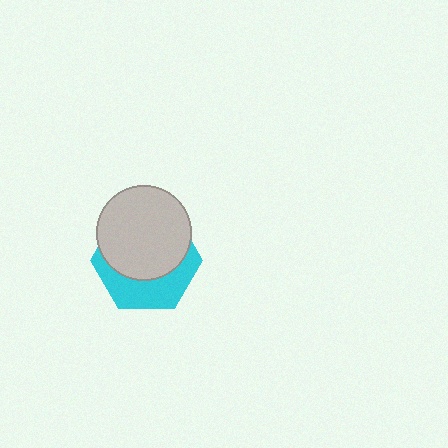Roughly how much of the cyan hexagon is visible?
A small part of it is visible (roughly 39%).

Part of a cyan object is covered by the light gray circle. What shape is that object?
It is a hexagon.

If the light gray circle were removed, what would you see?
You would see the complete cyan hexagon.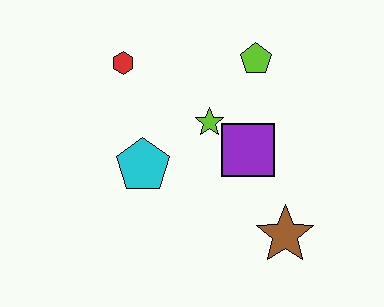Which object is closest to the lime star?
The purple square is closest to the lime star.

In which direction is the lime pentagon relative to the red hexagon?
The lime pentagon is to the right of the red hexagon.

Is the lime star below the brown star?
No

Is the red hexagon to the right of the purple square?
No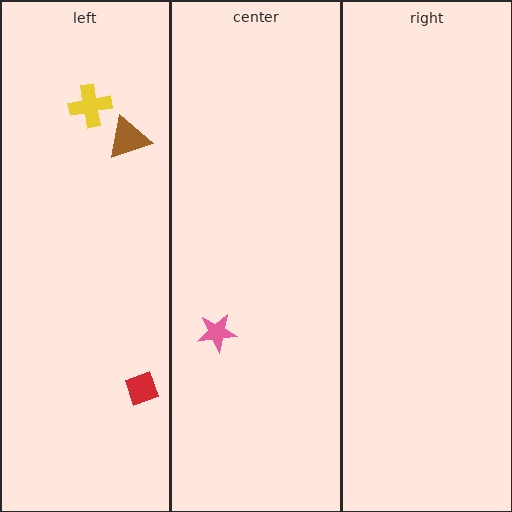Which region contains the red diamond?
The left region.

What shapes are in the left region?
The yellow cross, the brown triangle, the red diamond.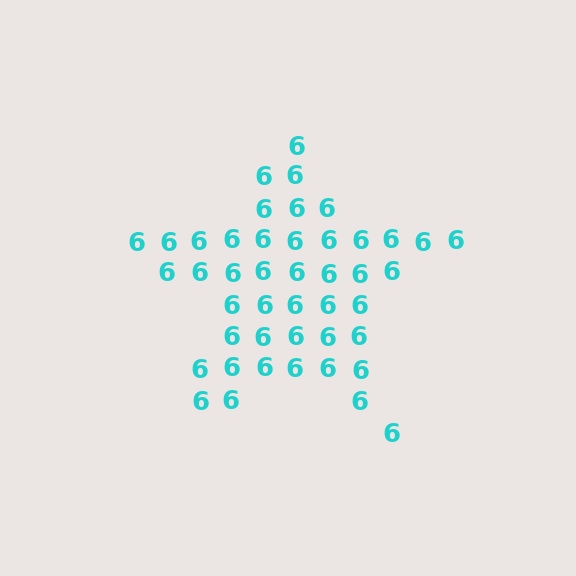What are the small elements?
The small elements are digit 6's.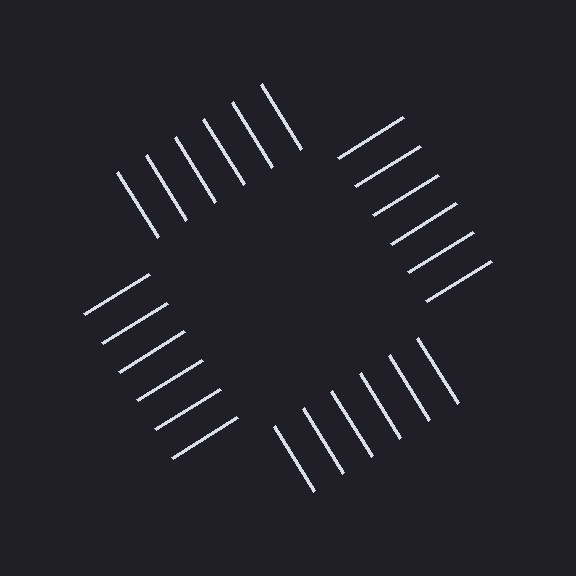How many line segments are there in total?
24 — 6 along each of the 4 edges.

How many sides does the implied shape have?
4 sides — the line-ends trace a square.